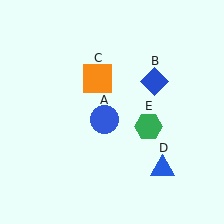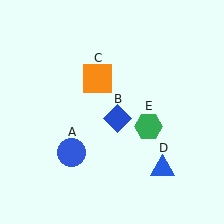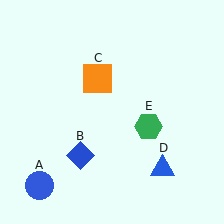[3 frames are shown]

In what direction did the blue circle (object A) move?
The blue circle (object A) moved down and to the left.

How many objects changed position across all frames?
2 objects changed position: blue circle (object A), blue diamond (object B).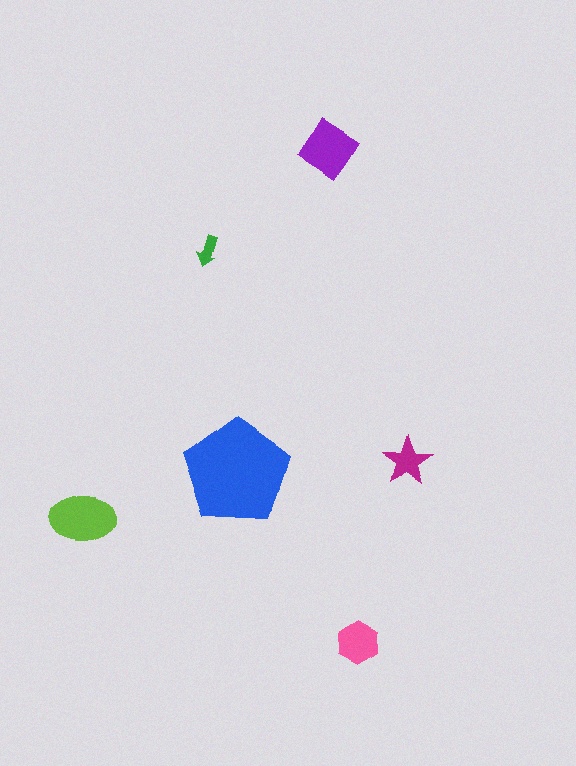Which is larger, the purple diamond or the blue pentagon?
The blue pentagon.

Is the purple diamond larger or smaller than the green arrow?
Larger.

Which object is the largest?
The blue pentagon.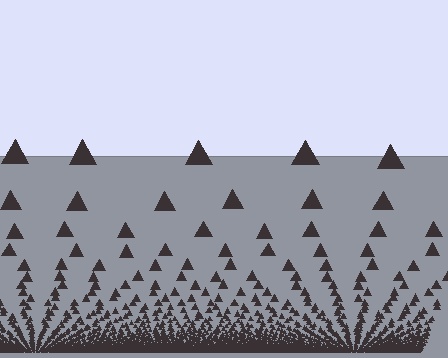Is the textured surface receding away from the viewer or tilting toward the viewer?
The surface appears to tilt toward the viewer. Texture elements get larger and sparser toward the top.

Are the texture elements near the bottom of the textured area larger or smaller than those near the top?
Smaller. The gradient is inverted — elements near the bottom are smaller and denser.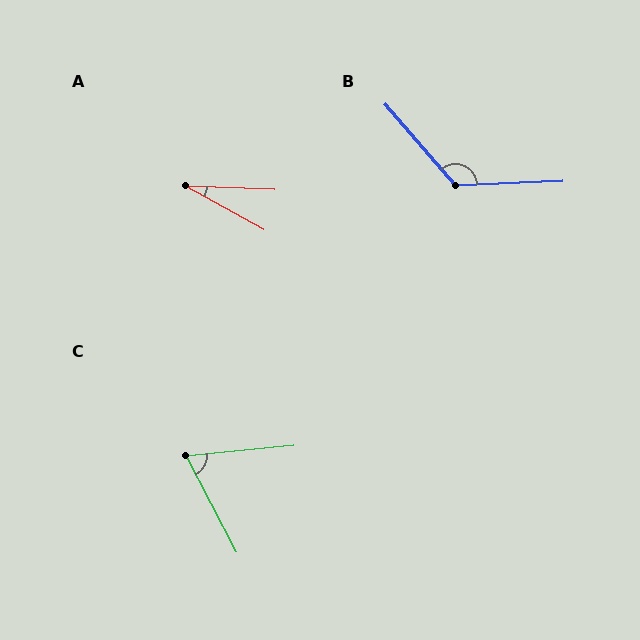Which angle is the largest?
B, at approximately 128 degrees.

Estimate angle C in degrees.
Approximately 68 degrees.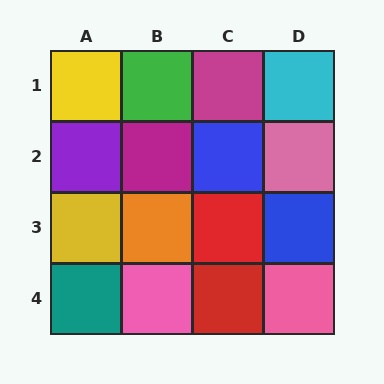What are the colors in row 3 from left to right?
Yellow, orange, red, blue.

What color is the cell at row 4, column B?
Pink.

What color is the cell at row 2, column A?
Purple.